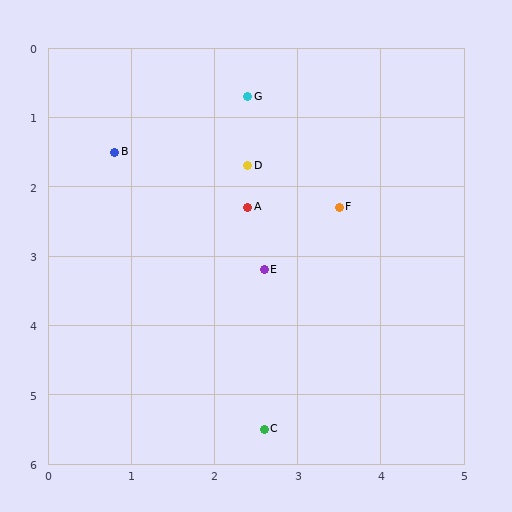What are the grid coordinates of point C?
Point C is at approximately (2.6, 5.5).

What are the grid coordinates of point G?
Point G is at approximately (2.4, 0.7).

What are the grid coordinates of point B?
Point B is at approximately (0.8, 1.5).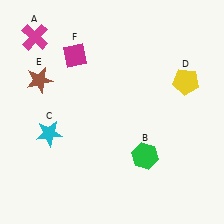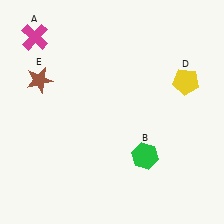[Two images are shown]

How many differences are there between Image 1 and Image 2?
There are 2 differences between the two images.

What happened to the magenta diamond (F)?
The magenta diamond (F) was removed in Image 2. It was in the top-left area of Image 1.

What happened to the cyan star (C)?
The cyan star (C) was removed in Image 2. It was in the bottom-left area of Image 1.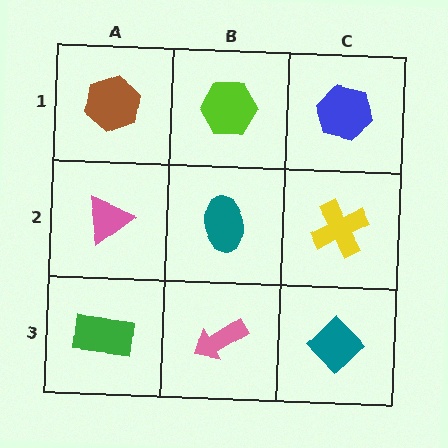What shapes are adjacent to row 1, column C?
A yellow cross (row 2, column C), a lime hexagon (row 1, column B).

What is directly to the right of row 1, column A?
A lime hexagon.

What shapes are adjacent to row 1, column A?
A pink triangle (row 2, column A), a lime hexagon (row 1, column B).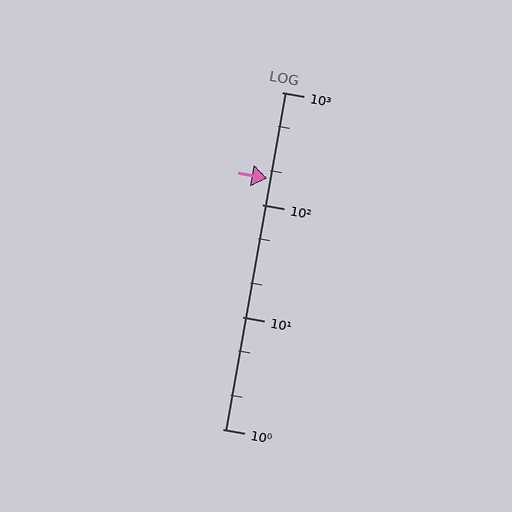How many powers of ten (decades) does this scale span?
The scale spans 3 decades, from 1 to 1000.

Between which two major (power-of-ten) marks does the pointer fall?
The pointer is between 100 and 1000.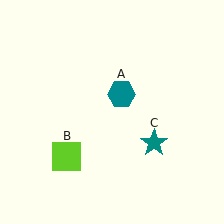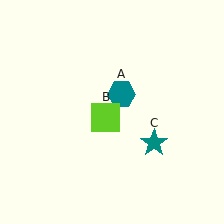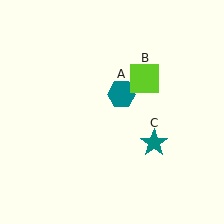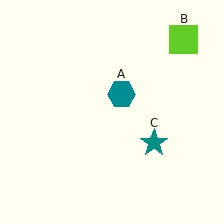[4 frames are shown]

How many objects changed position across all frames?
1 object changed position: lime square (object B).